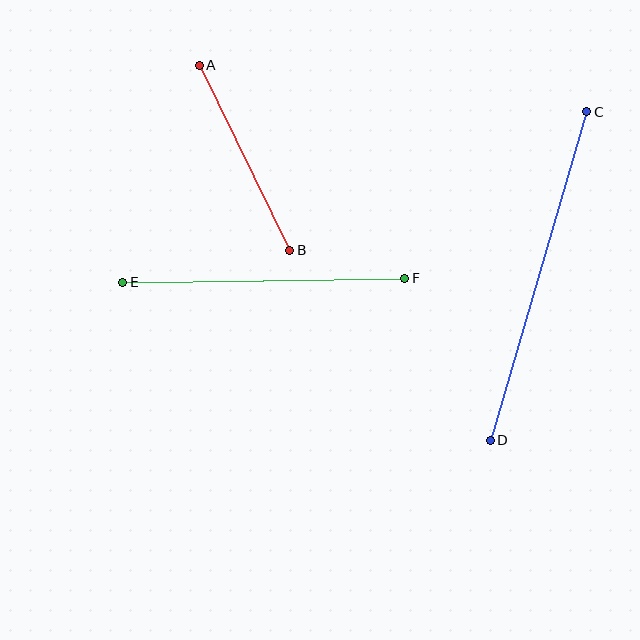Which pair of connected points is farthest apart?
Points C and D are farthest apart.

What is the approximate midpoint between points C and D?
The midpoint is at approximately (539, 276) pixels.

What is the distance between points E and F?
The distance is approximately 282 pixels.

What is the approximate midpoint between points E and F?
The midpoint is at approximately (264, 280) pixels.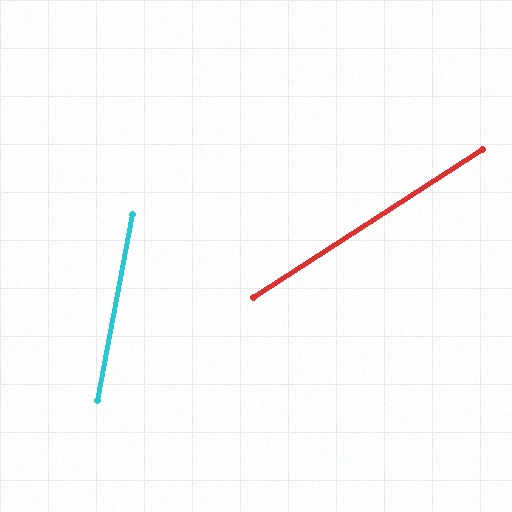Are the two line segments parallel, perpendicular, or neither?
Neither parallel nor perpendicular — they differ by about 46°.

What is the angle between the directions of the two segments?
Approximately 46 degrees.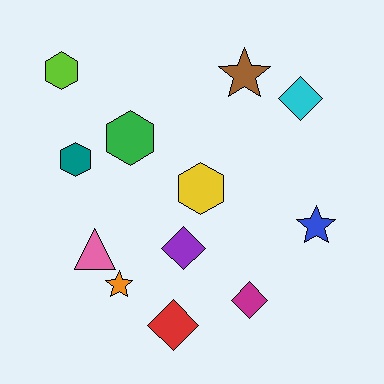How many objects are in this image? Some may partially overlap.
There are 12 objects.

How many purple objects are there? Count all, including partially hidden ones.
There is 1 purple object.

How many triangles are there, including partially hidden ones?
There is 1 triangle.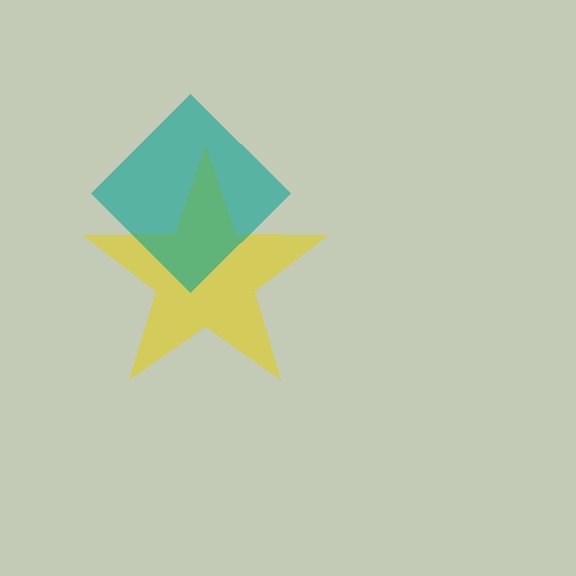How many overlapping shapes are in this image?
There are 2 overlapping shapes in the image.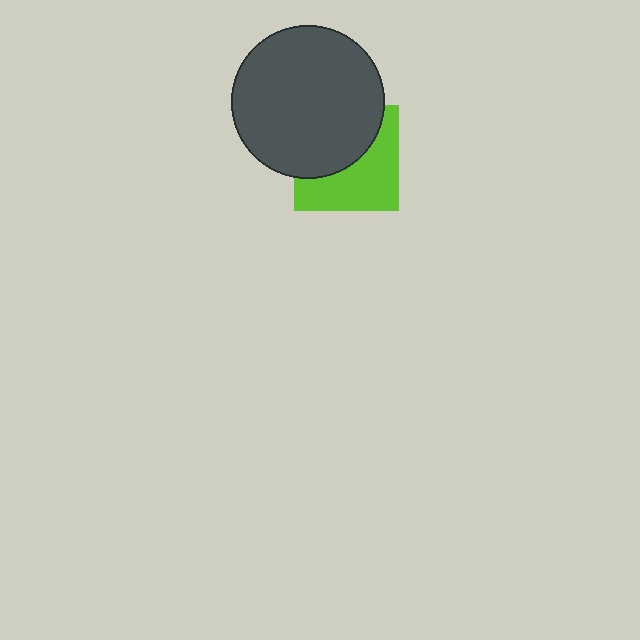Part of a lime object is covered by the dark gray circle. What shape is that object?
It is a square.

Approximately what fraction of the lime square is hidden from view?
Roughly 49% of the lime square is hidden behind the dark gray circle.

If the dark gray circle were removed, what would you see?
You would see the complete lime square.